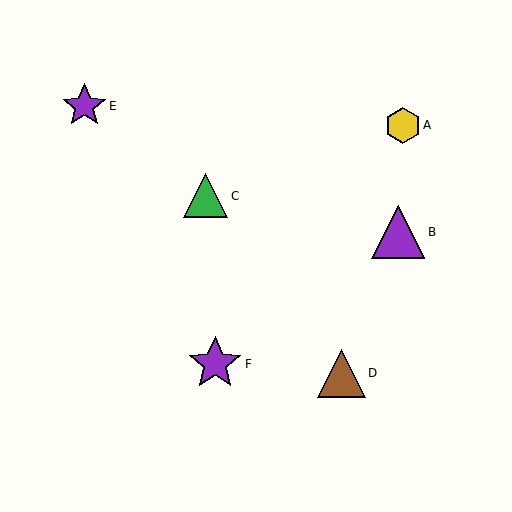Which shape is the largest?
The purple triangle (labeled B) is the largest.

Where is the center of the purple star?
The center of the purple star is at (215, 364).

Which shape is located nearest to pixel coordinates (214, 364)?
The purple star (labeled F) at (215, 364) is nearest to that location.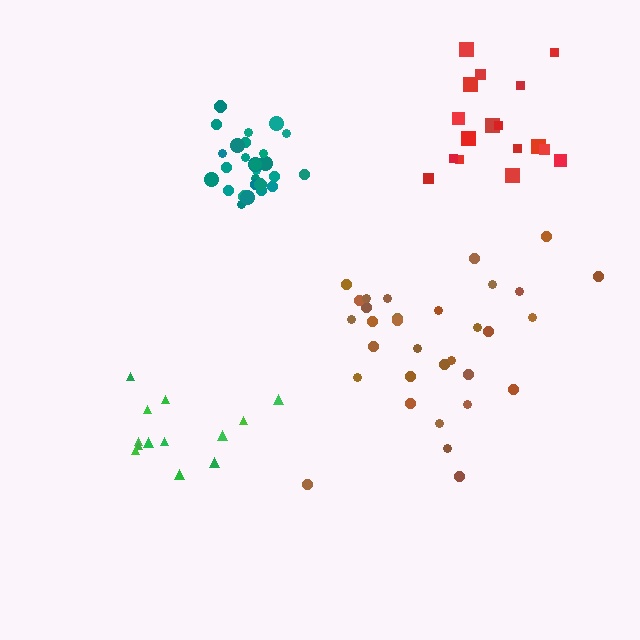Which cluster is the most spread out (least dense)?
Green.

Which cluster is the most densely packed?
Teal.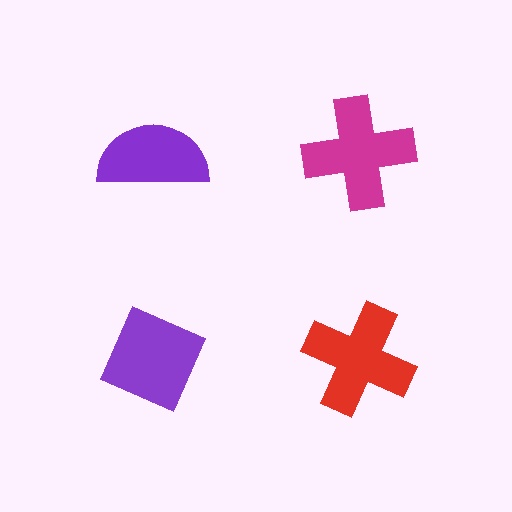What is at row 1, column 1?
A purple semicircle.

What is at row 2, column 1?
A purple diamond.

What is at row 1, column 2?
A magenta cross.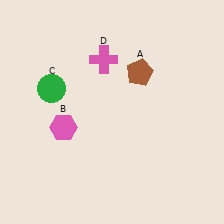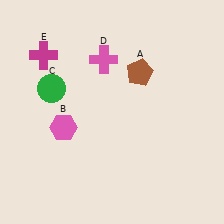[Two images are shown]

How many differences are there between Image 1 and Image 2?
There is 1 difference between the two images.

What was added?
A magenta cross (E) was added in Image 2.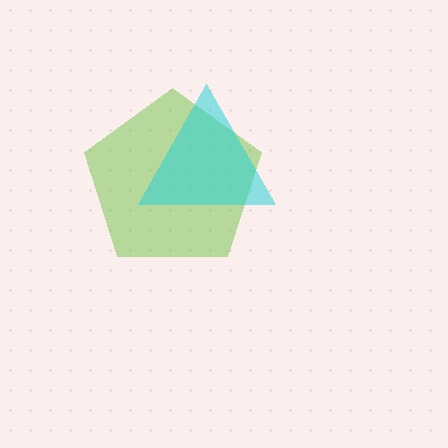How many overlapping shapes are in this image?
There are 2 overlapping shapes in the image.